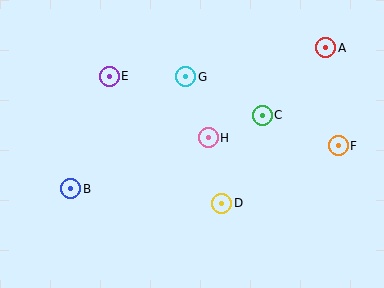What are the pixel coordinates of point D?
Point D is at (222, 203).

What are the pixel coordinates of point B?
Point B is at (71, 189).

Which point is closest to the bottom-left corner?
Point B is closest to the bottom-left corner.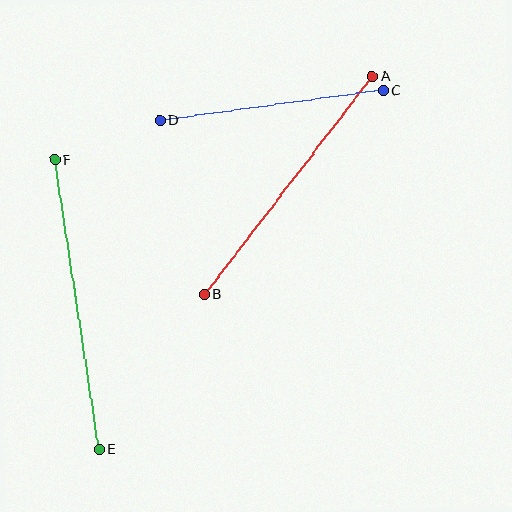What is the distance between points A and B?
The distance is approximately 276 pixels.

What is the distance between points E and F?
The distance is approximately 293 pixels.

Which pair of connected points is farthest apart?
Points E and F are farthest apart.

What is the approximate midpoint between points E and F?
The midpoint is at approximately (77, 304) pixels.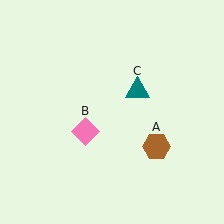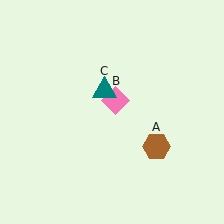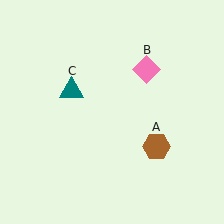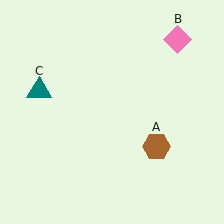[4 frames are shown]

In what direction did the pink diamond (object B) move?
The pink diamond (object B) moved up and to the right.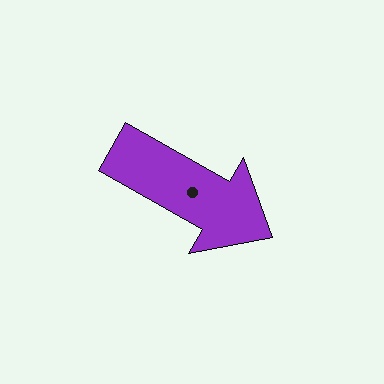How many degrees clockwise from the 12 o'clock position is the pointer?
Approximately 120 degrees.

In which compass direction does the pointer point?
Southeast.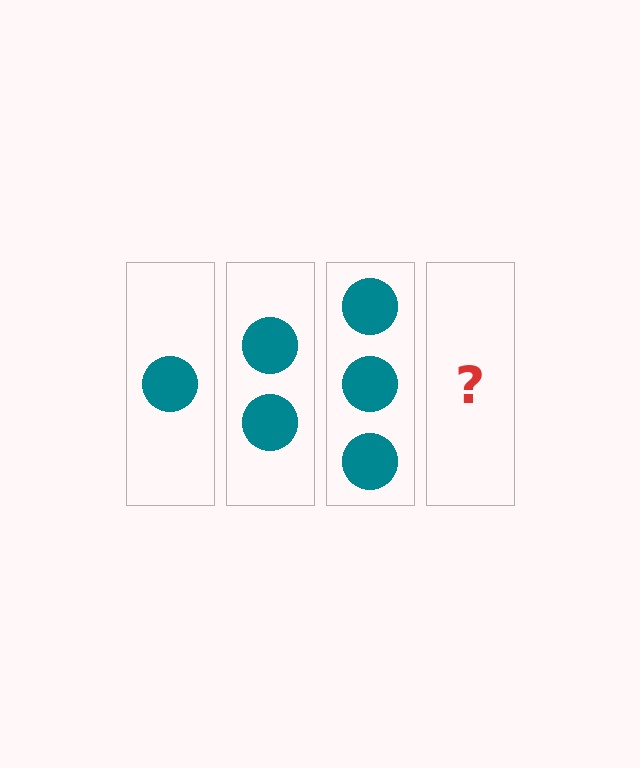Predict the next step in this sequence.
The next step is 4 circles.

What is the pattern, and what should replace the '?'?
The pattern is that each step adds one more circle. The '?' should be 4 circles.